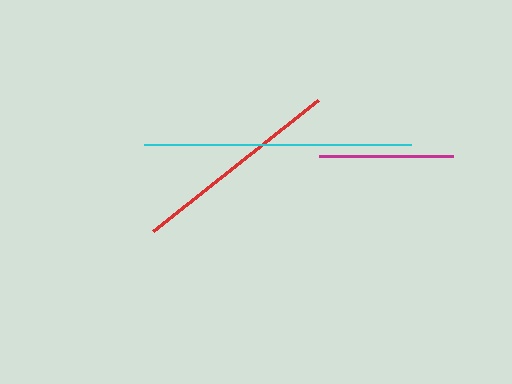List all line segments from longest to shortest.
From longest to shortest: cyan, red, magenta.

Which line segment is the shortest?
The magenta line is the shortest at approximately 135 pixels.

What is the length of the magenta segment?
The magenta segment is approximately 135 pixels long.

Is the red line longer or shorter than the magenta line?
The red line is longer than the magenta line.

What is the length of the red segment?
The red segment is approximately 211 pixels long.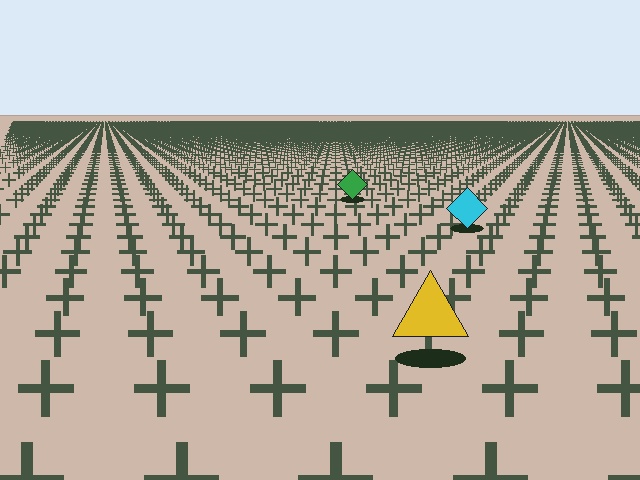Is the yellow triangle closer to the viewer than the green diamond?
Yes. The yellow triangle is closer — you can tell from the texture gradient: the ground texture is coarser near it.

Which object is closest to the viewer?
The yellow triangle is closest. The texture marks near it are larger and more spread out.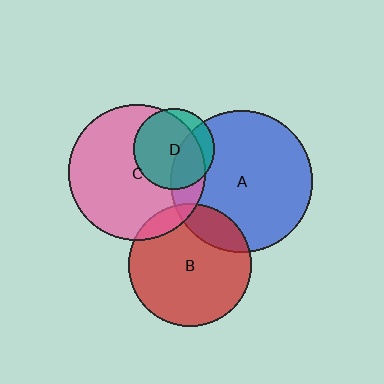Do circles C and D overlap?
Yes.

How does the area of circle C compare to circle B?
Approximately 1.2 times.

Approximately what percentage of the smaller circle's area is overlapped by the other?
Approximately 80%.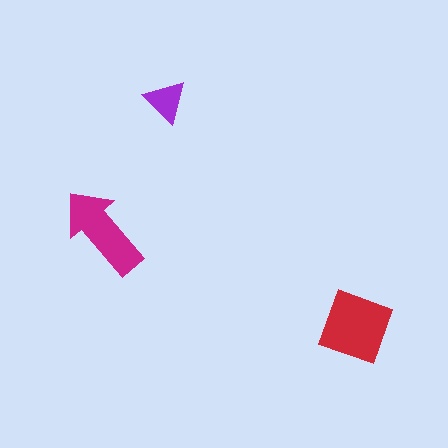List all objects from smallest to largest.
The purple triangle, the magenta arrow, the red diamond.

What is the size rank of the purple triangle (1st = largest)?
3rd.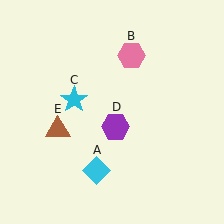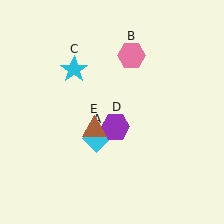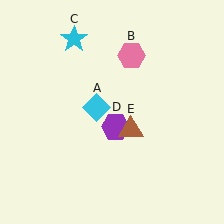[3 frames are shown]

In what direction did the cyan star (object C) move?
The cyan star (object C) moved up.